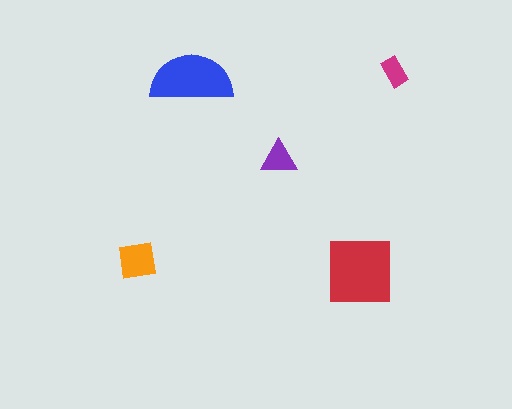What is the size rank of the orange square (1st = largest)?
3rd.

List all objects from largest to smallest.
The red square, the blue semicircle, the orange square, the purple triangle, the magenta rectangle.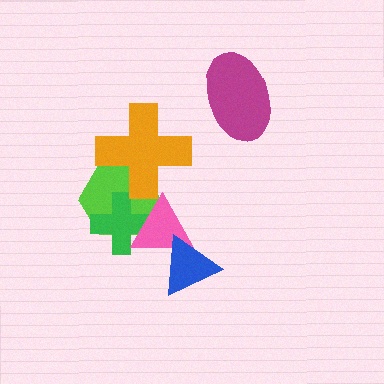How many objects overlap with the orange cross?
1 object overlaps with the orange cross.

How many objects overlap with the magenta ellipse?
0 objects overlap with the magenta ellipse.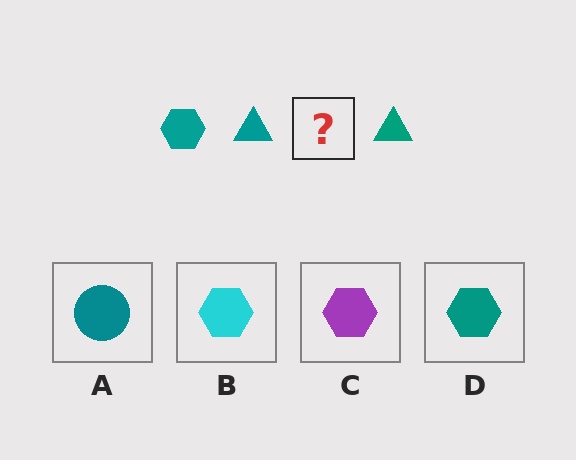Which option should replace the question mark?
Option D.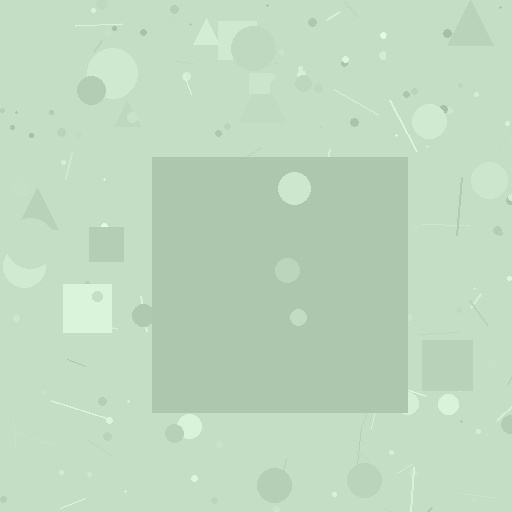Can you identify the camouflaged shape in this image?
The camouflaged shape is a square.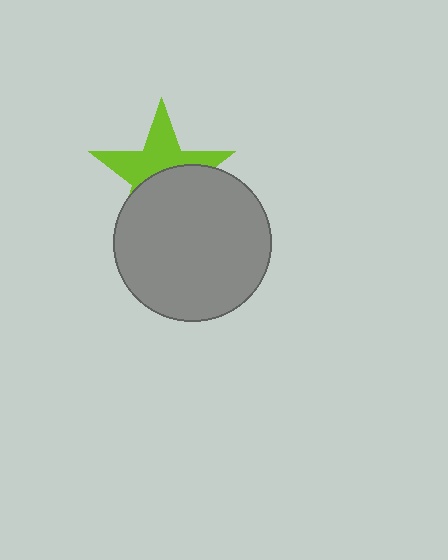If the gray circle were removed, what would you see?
You would see the complete lime star.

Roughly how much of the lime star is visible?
About half of it is visible (roughly 50%).